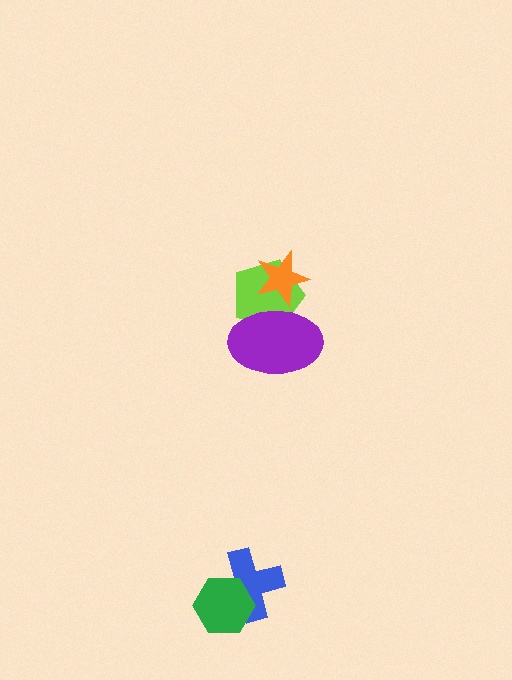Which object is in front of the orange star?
The purple ellipse is in front of the orange star.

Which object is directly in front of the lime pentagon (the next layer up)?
The orange star is directly in front of the lime pentagon.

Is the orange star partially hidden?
Yes, it is partially covered by another shape.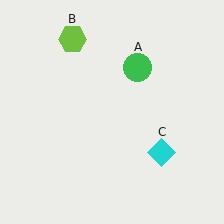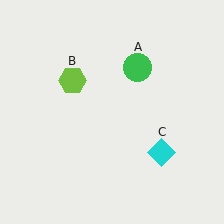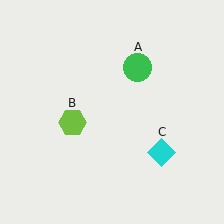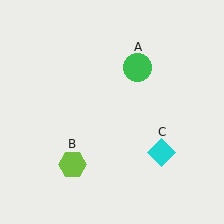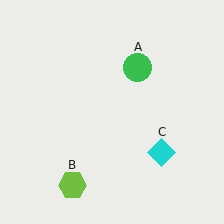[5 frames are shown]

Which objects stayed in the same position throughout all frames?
Green circle (object A) and cyan diamond (object C) remained stationary.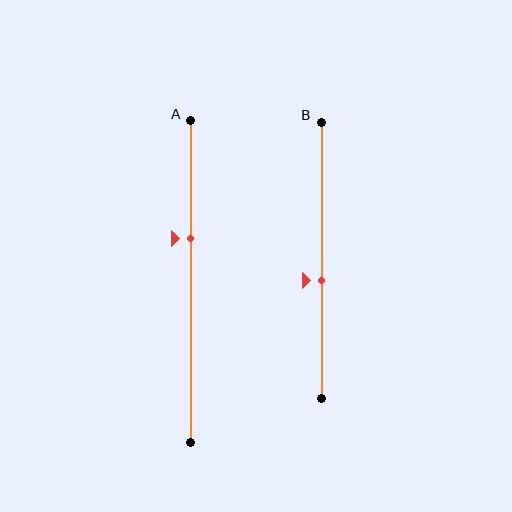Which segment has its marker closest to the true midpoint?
Segment B has its marker closest to the true midpoint.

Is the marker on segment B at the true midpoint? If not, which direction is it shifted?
No, the marker on segment B is shifted downward by about 7% of the segment length.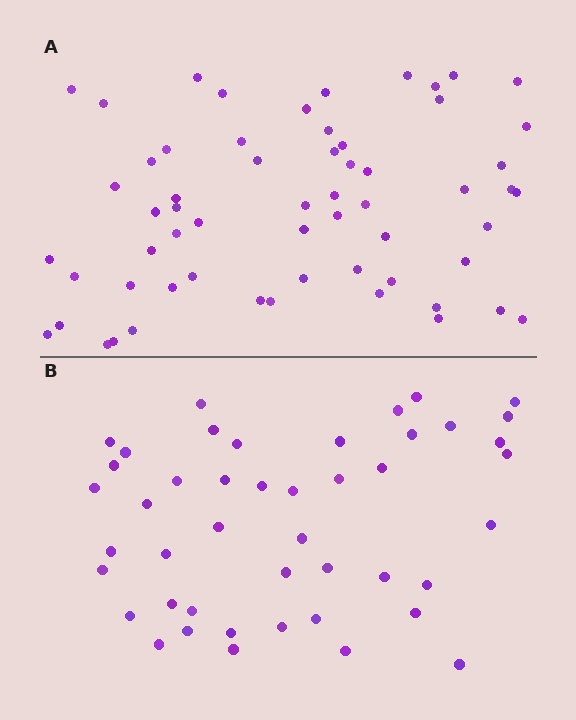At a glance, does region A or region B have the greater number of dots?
Region A (the top region) has more dots.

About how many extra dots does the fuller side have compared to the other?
Region A has approximately 15 more dots than region B.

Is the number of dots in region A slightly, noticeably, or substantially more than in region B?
Region A has noticeably more, but not dramatically so. The ratio is roughly 1.3 to 1.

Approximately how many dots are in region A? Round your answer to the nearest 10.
About 60 dots.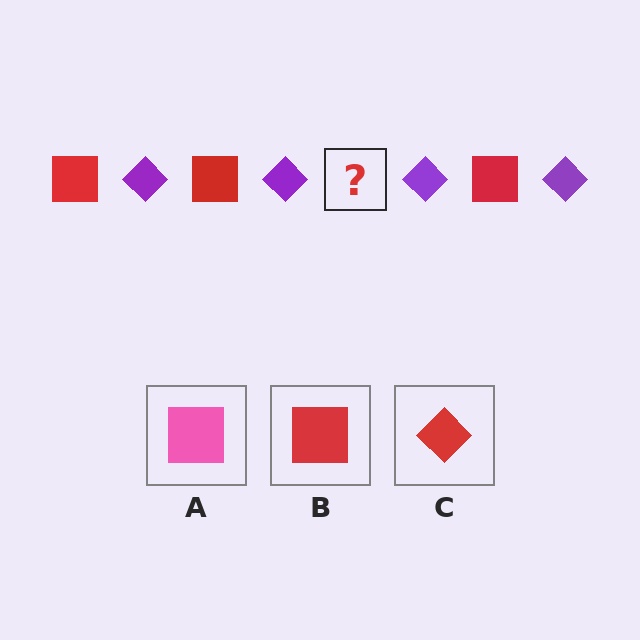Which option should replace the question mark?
Option B.